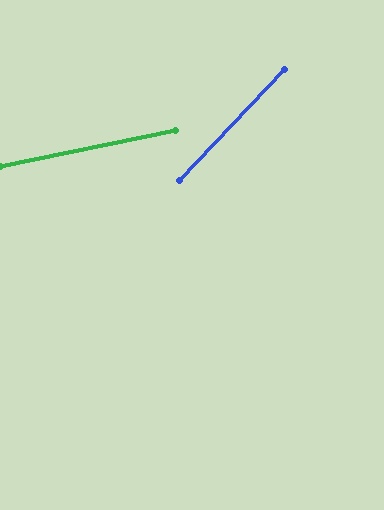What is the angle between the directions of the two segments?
Approximately 35 degrees.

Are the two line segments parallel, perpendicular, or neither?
Neither parallel nor perpendicular — they differ by about 35°.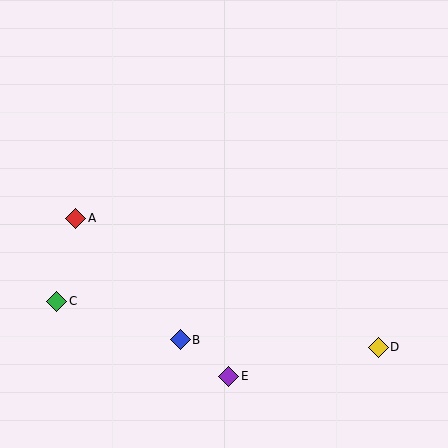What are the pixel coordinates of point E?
Point E is at (229, 376).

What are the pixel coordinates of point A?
Point A is at (76, 218).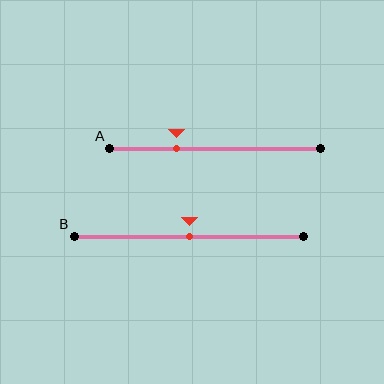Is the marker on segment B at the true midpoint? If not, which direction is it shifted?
Yes, the marker on segment B is at the true midpoint.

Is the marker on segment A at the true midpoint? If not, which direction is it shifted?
No, the marker on segment A is shifted to the left by about 18% of the segment length.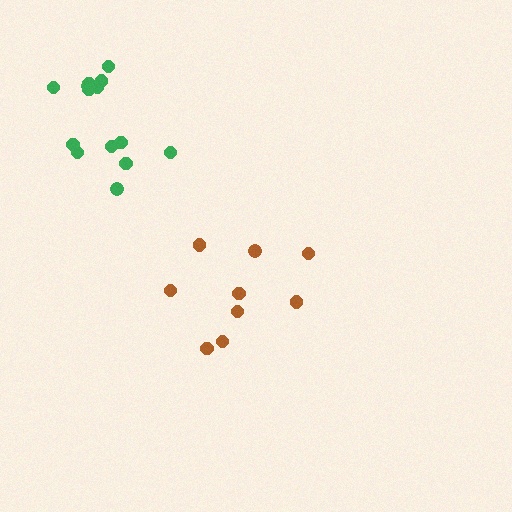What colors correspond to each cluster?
The clusters are colored: brown, green.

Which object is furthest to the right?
The brown cluster is rightmost.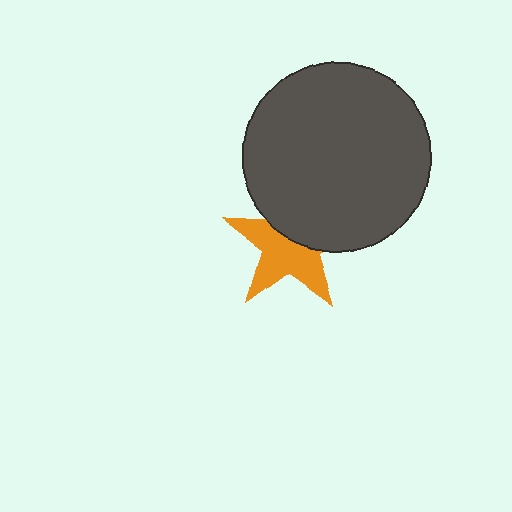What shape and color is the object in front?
The object in front is a dark gray circle.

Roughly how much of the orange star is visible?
About half of it is visible (roughly 59%).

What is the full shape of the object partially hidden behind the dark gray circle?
The partially hidden object is an orange star.